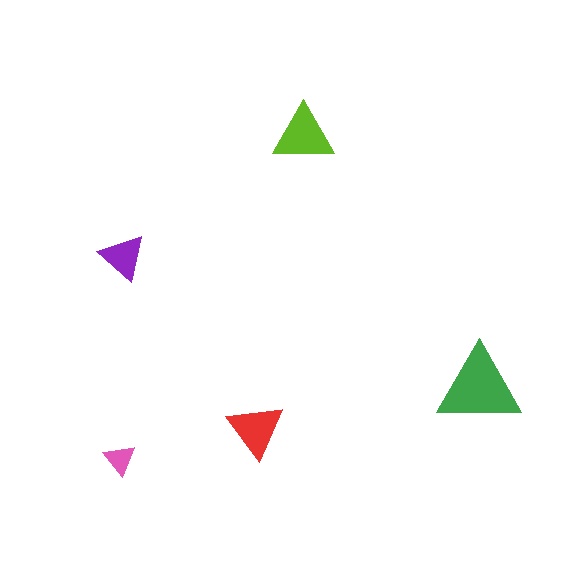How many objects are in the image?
There are 5 objects in the image.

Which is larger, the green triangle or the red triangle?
The green one.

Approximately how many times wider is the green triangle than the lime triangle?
About 1.5 times wider.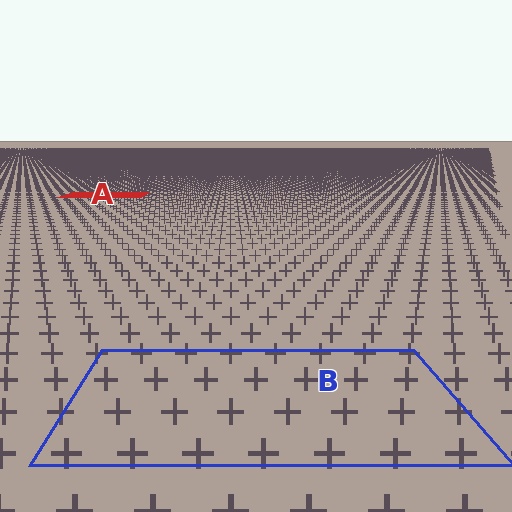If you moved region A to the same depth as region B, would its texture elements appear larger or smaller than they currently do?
They would appear larger. At a closer depth, the same texture elements are projected at a bigger on-screen size.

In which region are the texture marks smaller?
The texture marks are smaller in region A, because it is farther away.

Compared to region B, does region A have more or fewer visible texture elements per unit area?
Region A has more texture elements per unit area — they are packed more densely because it is farther away.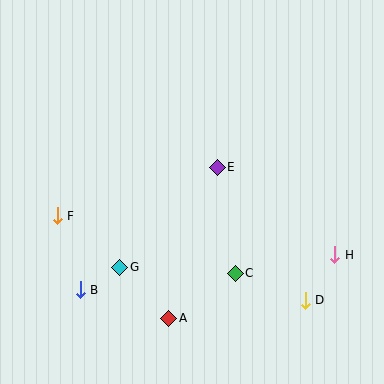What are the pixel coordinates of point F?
Point F is at (57, 216).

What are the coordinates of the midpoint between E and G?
The midpoint between E and G is at (169, 217).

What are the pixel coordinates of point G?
Point G is at (120, 267).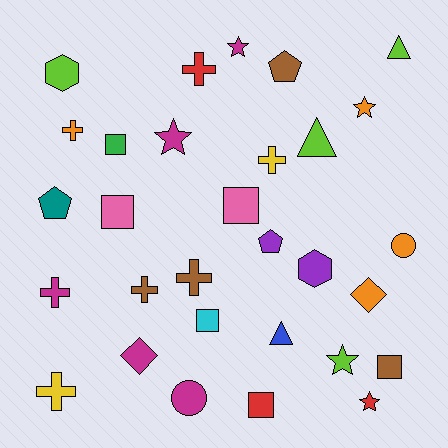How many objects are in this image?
There are 30 objects.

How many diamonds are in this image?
There are 2 diamonds.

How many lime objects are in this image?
There are 4 lime objects.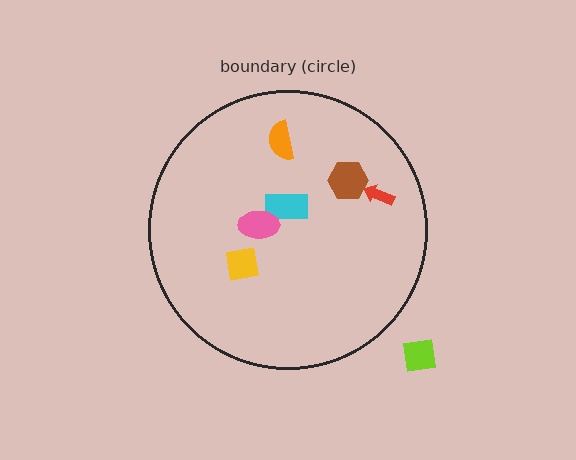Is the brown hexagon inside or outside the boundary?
Inside.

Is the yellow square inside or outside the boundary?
Inside.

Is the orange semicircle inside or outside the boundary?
Inside.